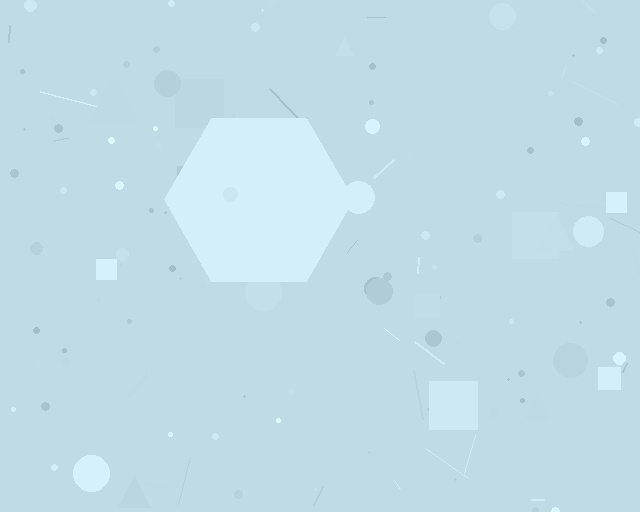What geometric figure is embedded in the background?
A hexagon is embedded in the background.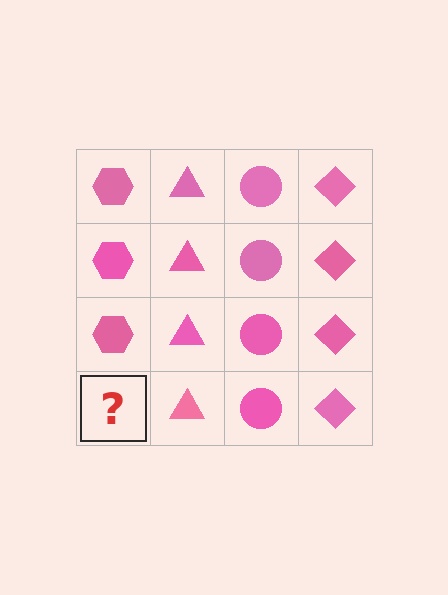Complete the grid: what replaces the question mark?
The question mark should be replaced with a pink hexagon.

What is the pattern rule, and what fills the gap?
The rule is that each column has a consistent shape. The gap should be filled with a pink hexagon.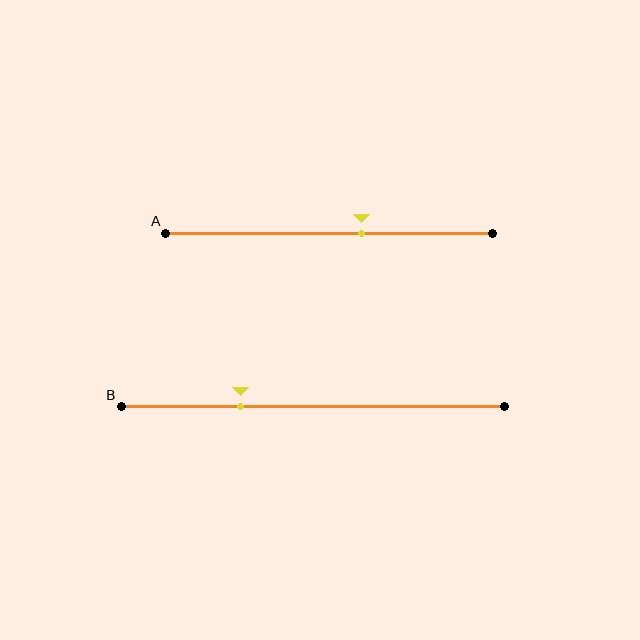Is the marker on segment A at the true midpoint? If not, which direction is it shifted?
No, the marker on segment A is shifted to the right by about 10% of the segment length.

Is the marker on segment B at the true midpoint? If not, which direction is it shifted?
No, the marker on segment B is shifted to the left by about 19% of the segment length.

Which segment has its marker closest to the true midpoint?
Segment A has its marker closest to the true midpoint.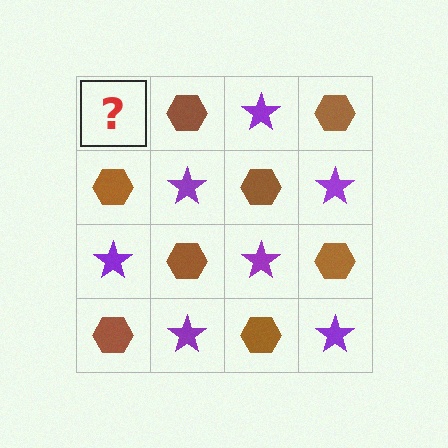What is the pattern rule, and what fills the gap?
The rule is that it alternates purple star and brown hexagon in a checkerboard pattern. The gap should be filled with a purple star.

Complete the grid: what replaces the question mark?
The question mark should be replaced with a purple star.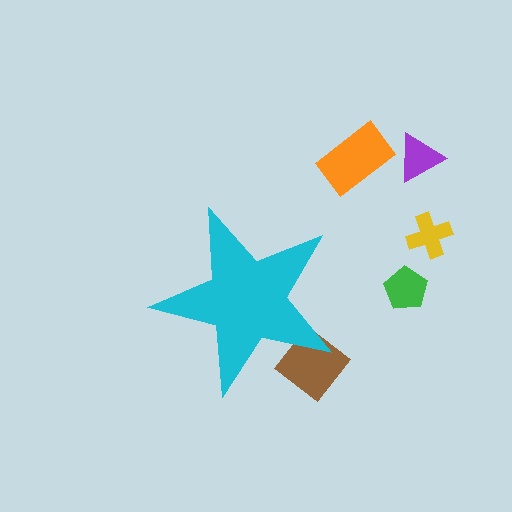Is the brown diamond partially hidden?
Yes, the brown diamond is partially hidden behind the cyan star.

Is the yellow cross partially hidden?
No, the yellow cross is fully visible.